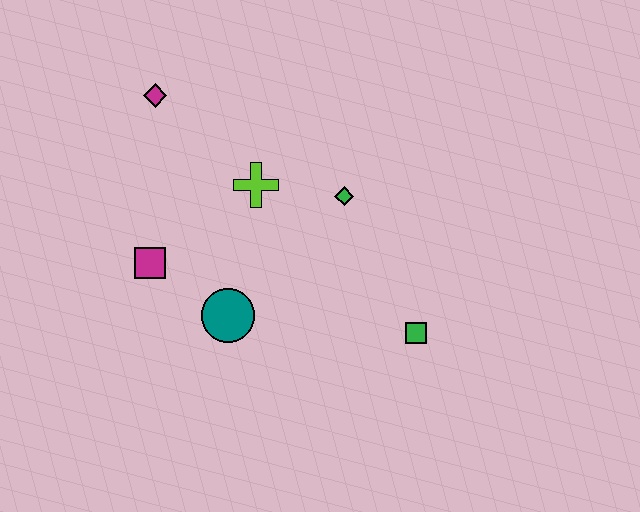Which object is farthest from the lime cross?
The green square is farthest from the lime cross.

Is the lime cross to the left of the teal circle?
No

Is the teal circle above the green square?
Yes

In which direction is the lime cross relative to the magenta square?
The lime cross is to the right of the magenta square.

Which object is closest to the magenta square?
The teal circle is closest to the magenta square.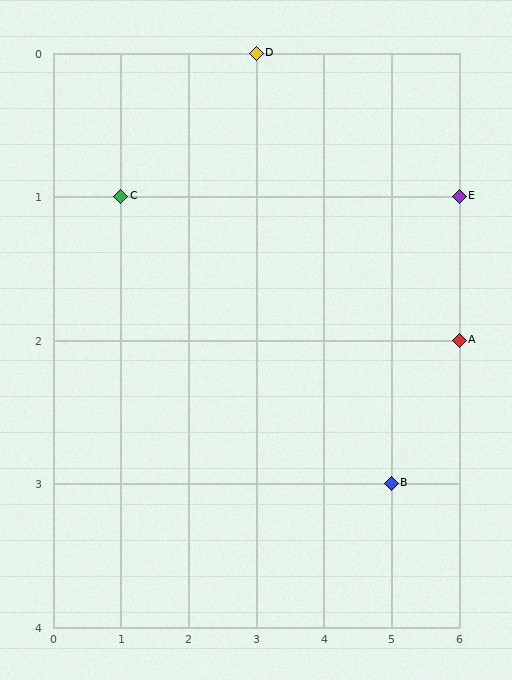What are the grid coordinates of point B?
Point B is at grid coordinates (5, 3).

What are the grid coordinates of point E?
Point E is at grid coordinates (6, 1).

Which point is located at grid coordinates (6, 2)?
Point A is at (6, 2).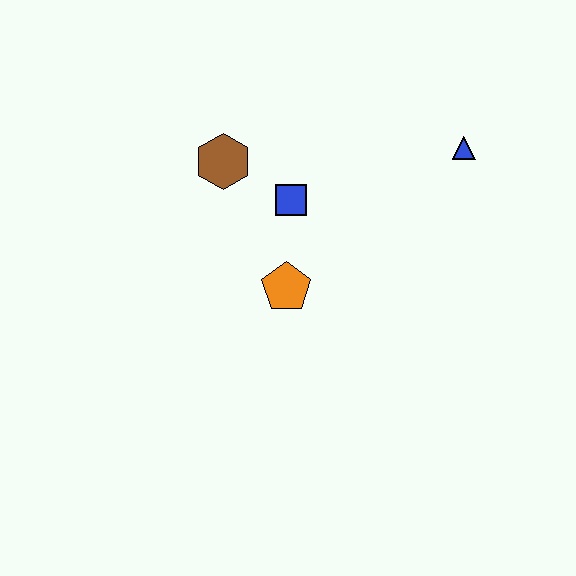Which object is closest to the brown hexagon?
The blue square is closest to the brown hexagon.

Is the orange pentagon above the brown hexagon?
No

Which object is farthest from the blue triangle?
The brown hexagon is farthest from the blue triangle.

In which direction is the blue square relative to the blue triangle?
The blue square is to the left of the blue triangle.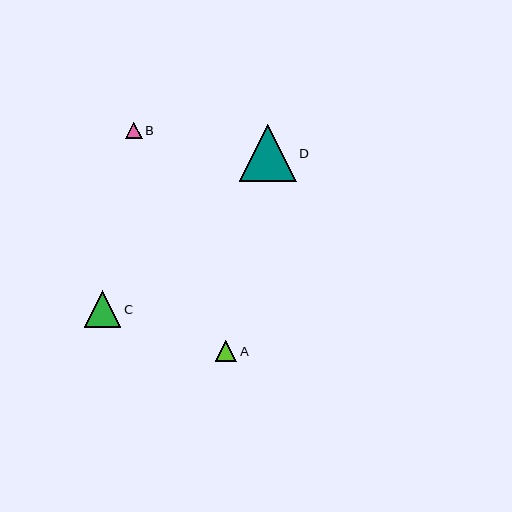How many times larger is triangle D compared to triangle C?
Triangle D is approximately 1.6 times the size of triangle C.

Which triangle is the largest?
Triangle D is the largest with a size of approximately 56 pixels.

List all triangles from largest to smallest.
From largest to smallest: D, C, A, B.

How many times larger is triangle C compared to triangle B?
Triangle C is approximately 2.2 times the size of triangle B.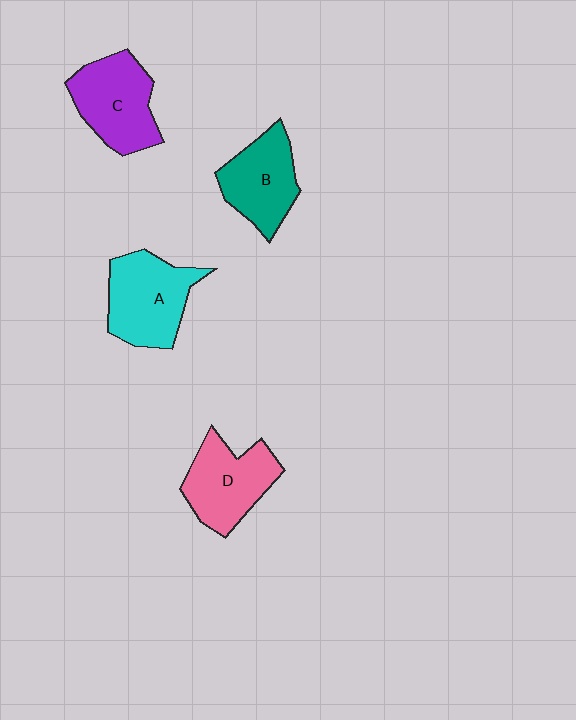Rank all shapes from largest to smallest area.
From largest to smallest: A (cyan), C (purple), D (pink), B (teal).